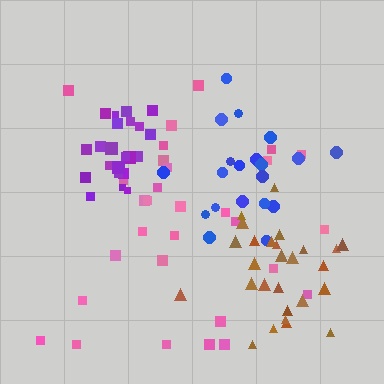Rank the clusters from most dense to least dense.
purple, brown, blue, pink.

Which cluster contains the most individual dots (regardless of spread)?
Pink (30).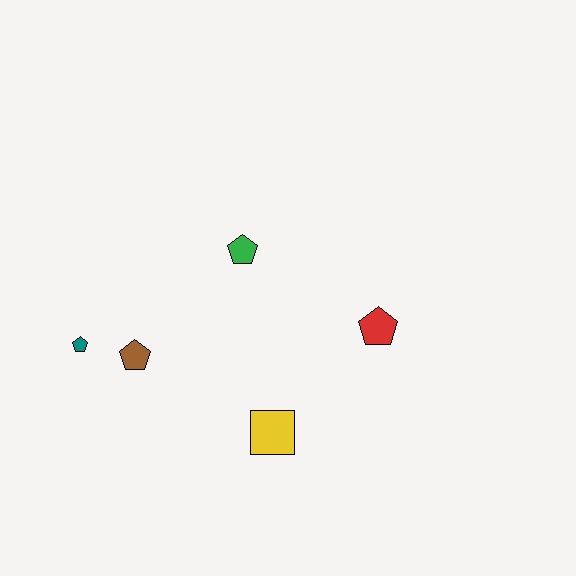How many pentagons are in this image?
There are 4 pentagons.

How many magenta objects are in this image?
There are no magenta objects.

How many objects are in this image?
There are 5 objects.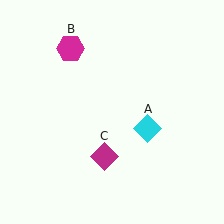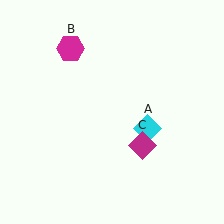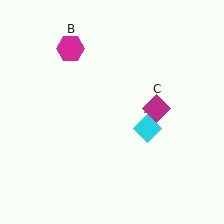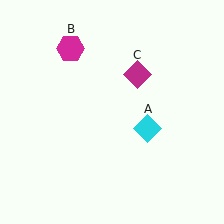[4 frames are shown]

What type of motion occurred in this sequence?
The magenta diamond (object C) rotated counterclockwise around the center of the scene.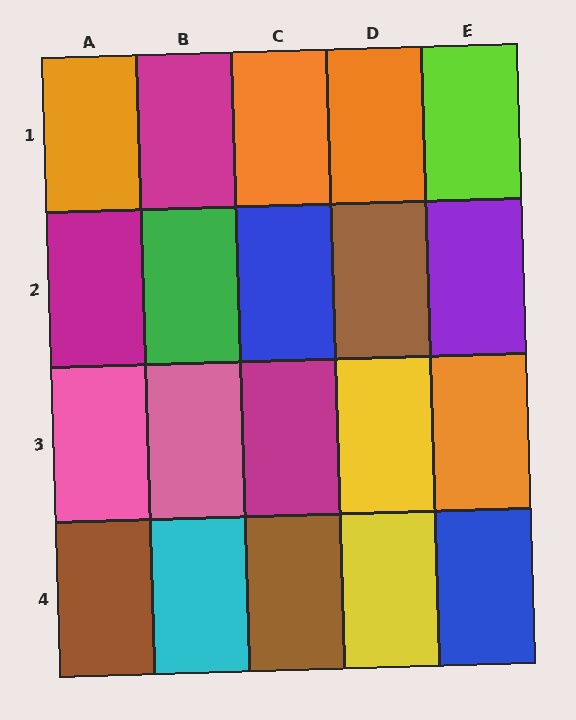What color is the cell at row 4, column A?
Brown.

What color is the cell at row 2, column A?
Magenta.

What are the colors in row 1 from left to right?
Orange, magenta, orange, orange, lime.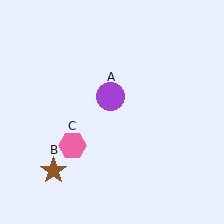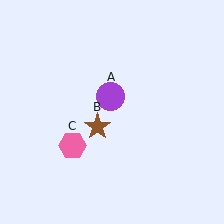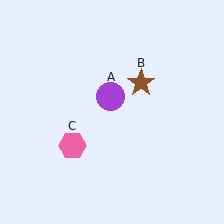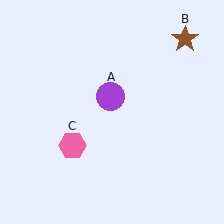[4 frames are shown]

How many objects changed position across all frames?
1 object changed position: brown star (object B).